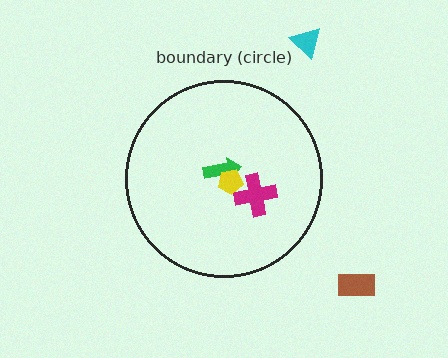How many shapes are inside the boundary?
3 inside, 2 outside.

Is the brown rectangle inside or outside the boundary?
Outside.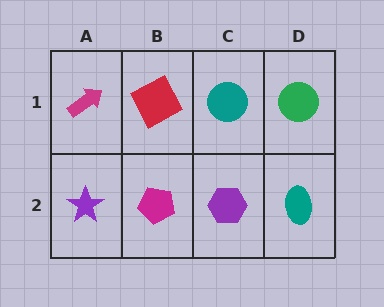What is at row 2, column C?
A purple hexagon.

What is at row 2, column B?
A magenta pentagon.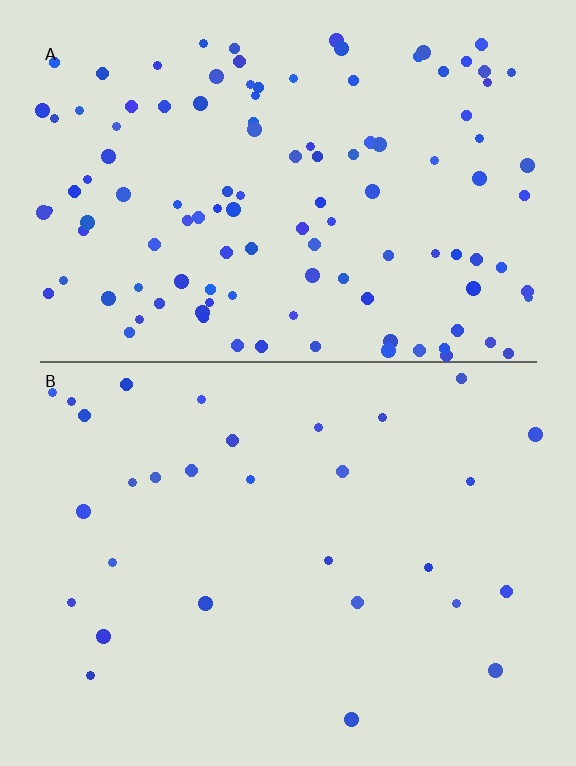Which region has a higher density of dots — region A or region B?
A (the top).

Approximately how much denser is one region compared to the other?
Approximately 4.0× — region A over region B.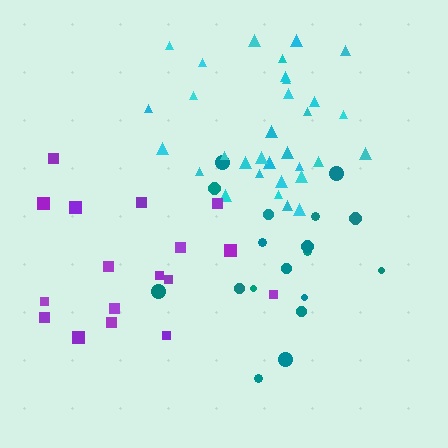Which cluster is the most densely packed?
Cyan.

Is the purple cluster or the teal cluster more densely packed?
Teal.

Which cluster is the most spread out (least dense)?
Purple.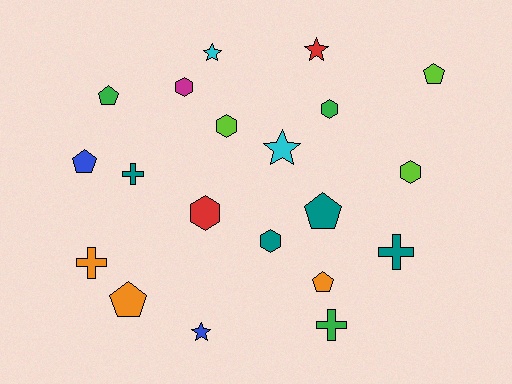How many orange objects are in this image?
There are 3 orange objects.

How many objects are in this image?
There are 20 objects.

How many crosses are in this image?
There are 4 crosses.